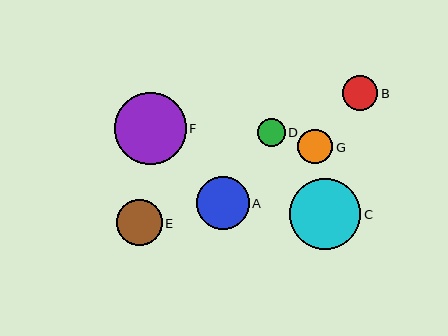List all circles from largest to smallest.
From largest to smallest: F, C, A, E, B, G, D.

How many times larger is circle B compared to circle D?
Circle B is approximately 1.3 times the size of circle D.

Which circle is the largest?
Circle F is the largest with a size of approximately 71 pixels.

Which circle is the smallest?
Circle D is the smallest with a size of approximately 28 pixels.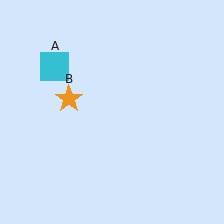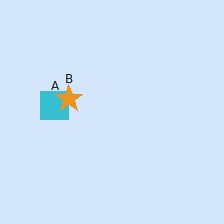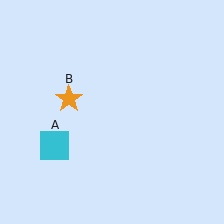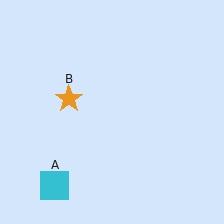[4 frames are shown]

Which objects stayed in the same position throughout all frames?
Orange star (object B) remained stationary.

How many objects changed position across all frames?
1 object changed position: cyan square (object A).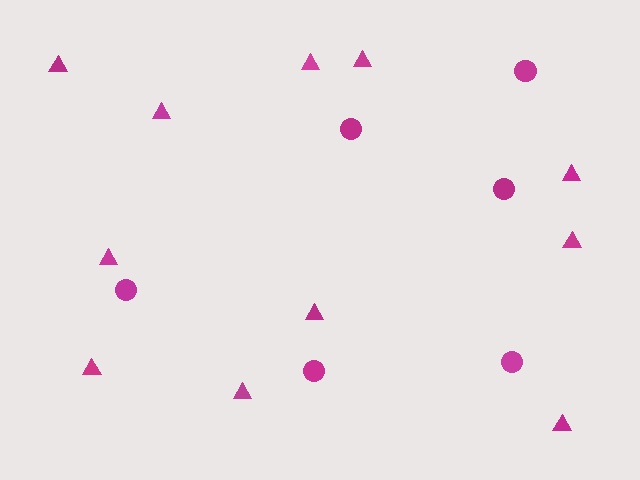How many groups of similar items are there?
There are 2 groups: one group of circles (6) and one group of triangles (11).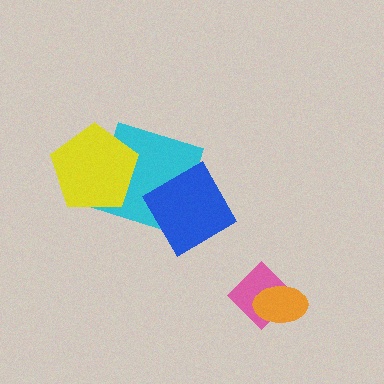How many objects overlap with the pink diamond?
1 object overlaps with the pink diamond.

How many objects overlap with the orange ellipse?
1 object overlaps with the orange ellipse.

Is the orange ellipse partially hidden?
No, no other shape covers it.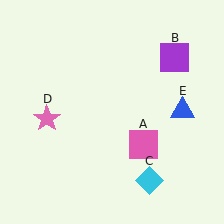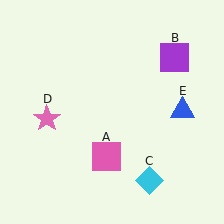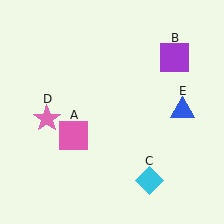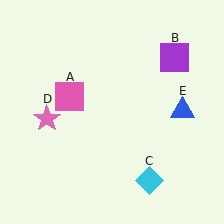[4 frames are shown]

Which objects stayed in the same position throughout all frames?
Purple square (object B) and cyan diamond (object C) and pink star (object D) and blue triangle (object E) remained stationary.